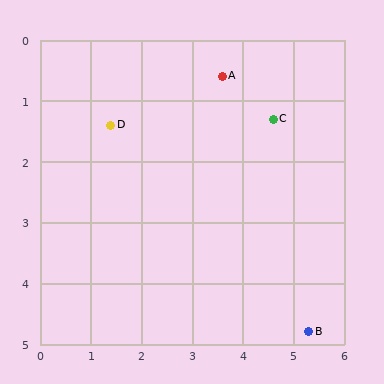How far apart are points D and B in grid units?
Points D and B are about 5.2 grid units apart.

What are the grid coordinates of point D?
Point D is at approximately (1.4, 1.4).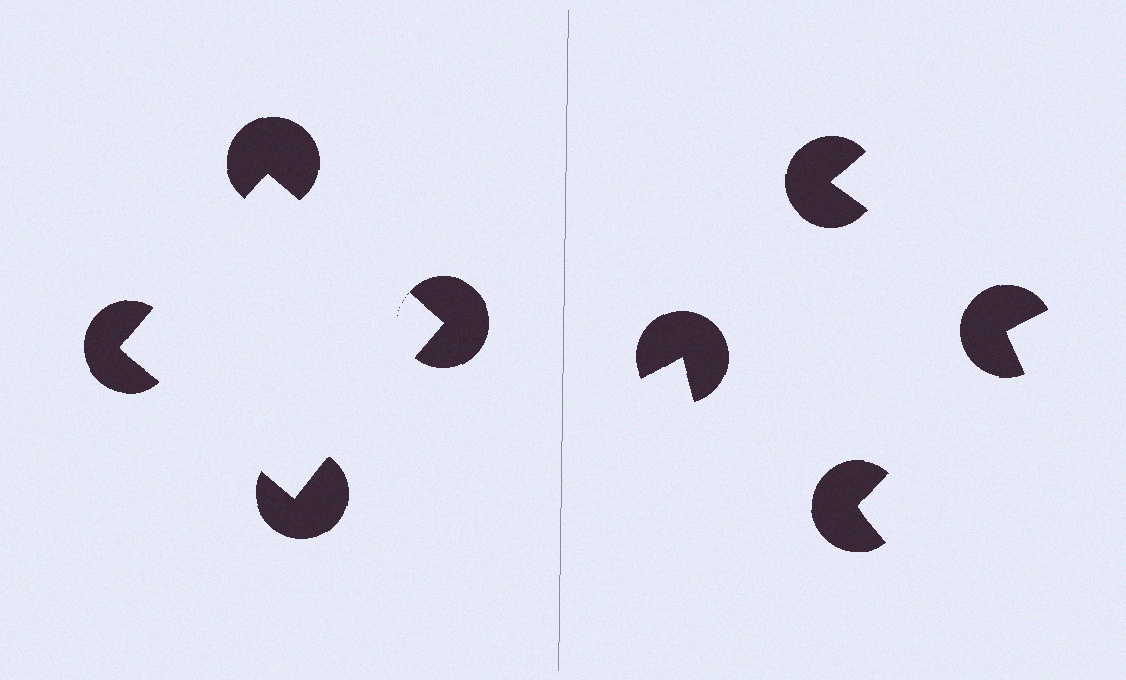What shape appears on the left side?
An illusory square.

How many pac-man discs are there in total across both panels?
8 — 4 on each side.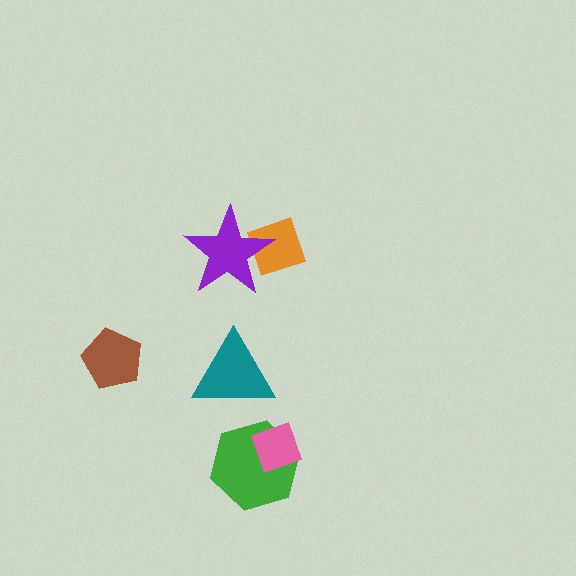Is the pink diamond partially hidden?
No, no other shape covers it.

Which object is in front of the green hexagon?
The pink diamond is in front of the green hexagon.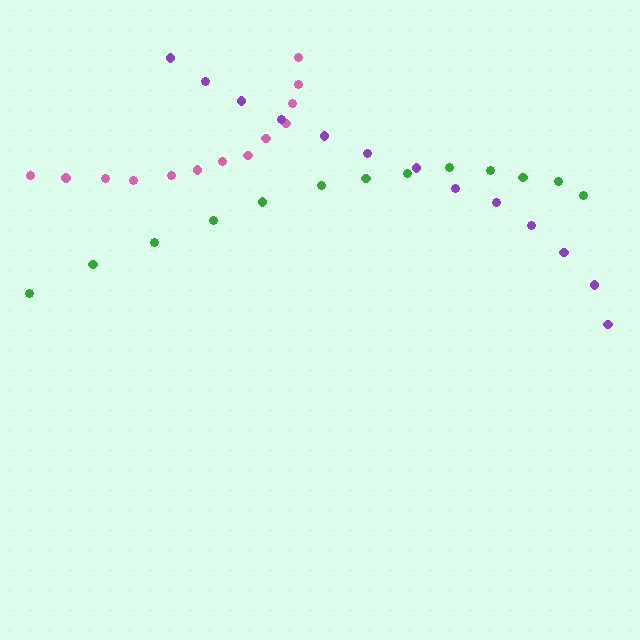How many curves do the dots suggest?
There are 3 distinct paths.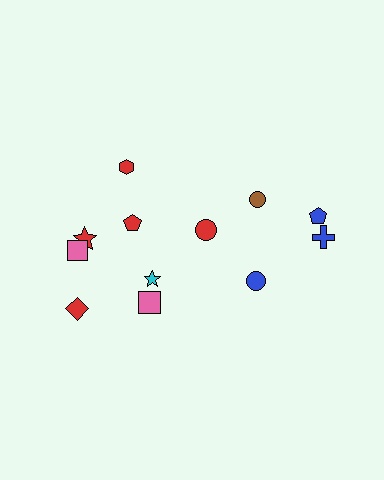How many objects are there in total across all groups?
There are 12 objects.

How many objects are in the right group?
There are 4 objects.